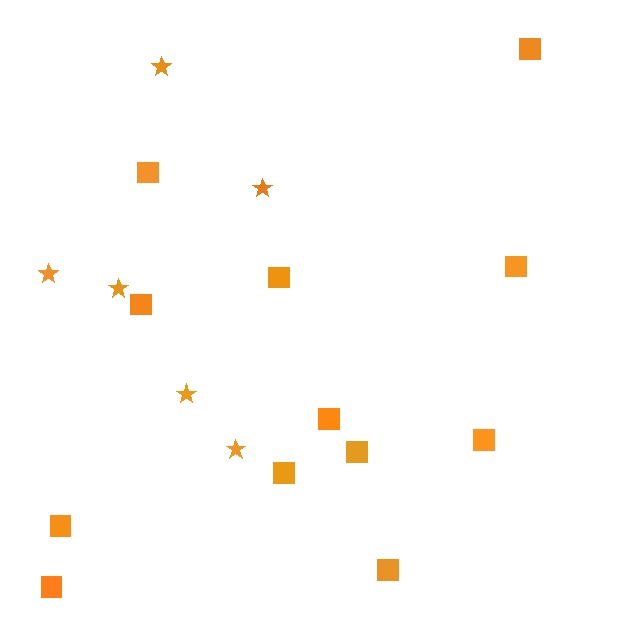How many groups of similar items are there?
There are 2 groups: one group of squares (12) and one group of stars (6).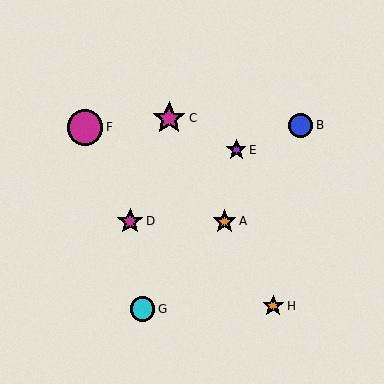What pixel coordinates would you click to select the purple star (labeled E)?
Click at (236, 150) to select the purple star E.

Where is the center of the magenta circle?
The center of the magenta circle is at (85, 127).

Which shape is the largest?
The magenta circle (labeled F) is the largest.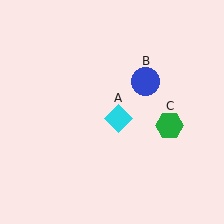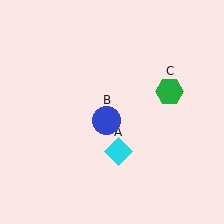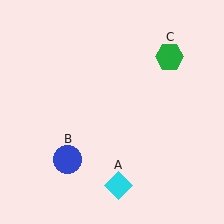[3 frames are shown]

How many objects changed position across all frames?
3 objects changed position: cyan diamond (object A), blue circle (object B), green hexagon (object C).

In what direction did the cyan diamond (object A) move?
The cyan diamond (object A) moved down.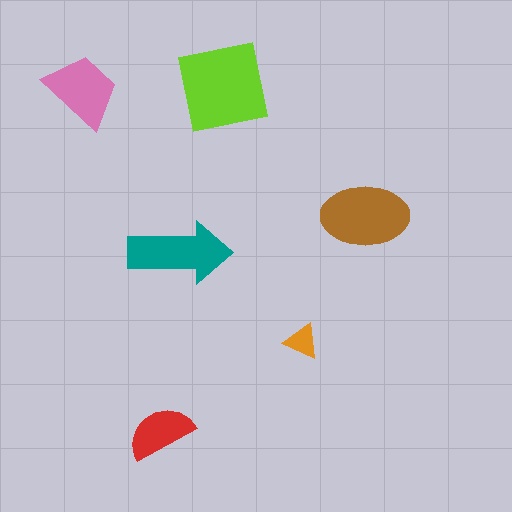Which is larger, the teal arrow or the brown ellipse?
The brown ellipse.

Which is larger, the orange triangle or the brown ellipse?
The brown ellipse.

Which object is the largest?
The lime square.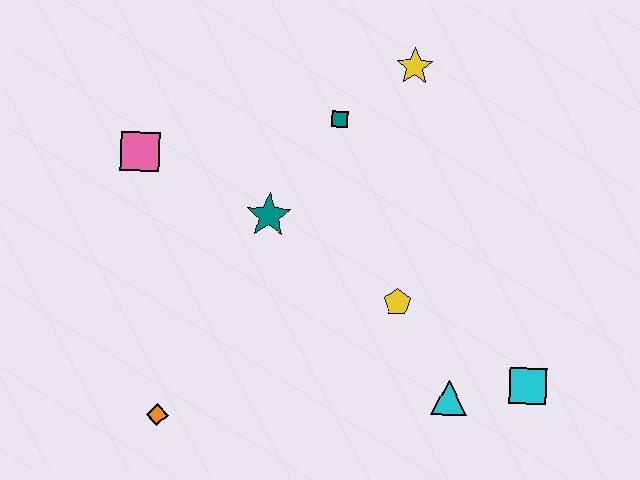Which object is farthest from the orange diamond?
The yellow star is farthest from the orange diamond.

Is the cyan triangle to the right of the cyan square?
No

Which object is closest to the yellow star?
The teal square is closest to the yellow star.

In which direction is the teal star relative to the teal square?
The teal star is below the teal square.